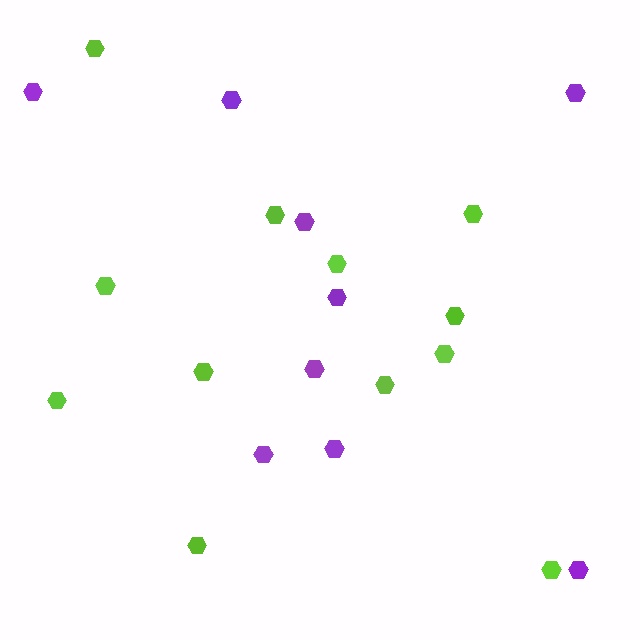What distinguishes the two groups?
There are 2 groups: one group of purple hexagons (9) and one group of lime hexagons (12).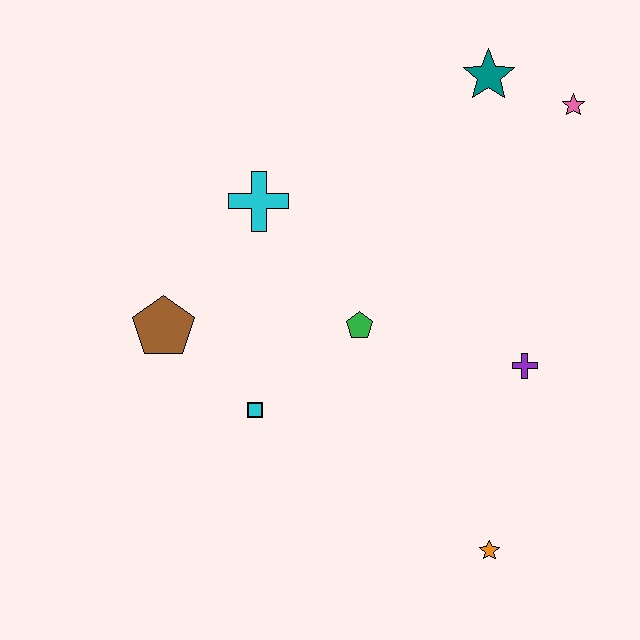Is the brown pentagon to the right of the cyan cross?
No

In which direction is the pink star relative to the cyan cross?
The pink star is to the right of the cyan cross.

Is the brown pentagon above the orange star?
Yes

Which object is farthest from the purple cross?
The brown pentagon is farthest from the purple cross.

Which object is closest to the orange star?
The purple cross is closest to the orange star.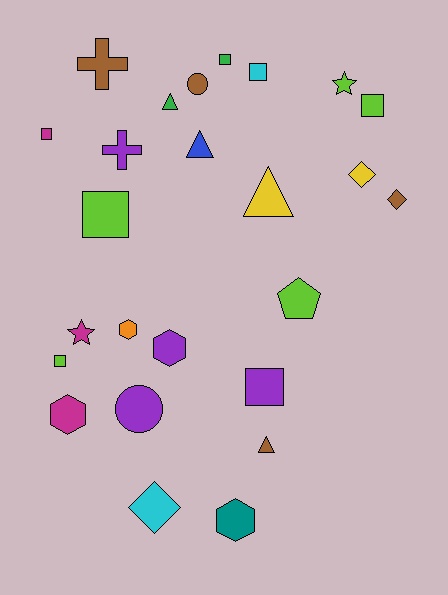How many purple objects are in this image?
There are 4 purple objects.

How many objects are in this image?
There are 25 objects.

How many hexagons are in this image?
There are 4 hexagons.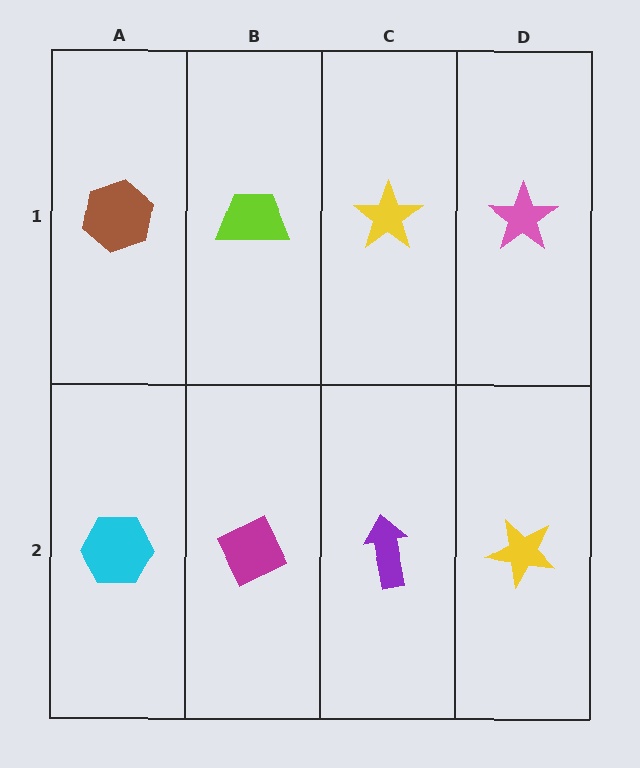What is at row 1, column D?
A pink star.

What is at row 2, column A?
A cyan hexagon.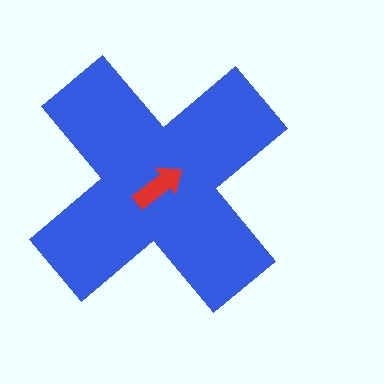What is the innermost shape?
The red arrow.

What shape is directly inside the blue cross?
The red arrow.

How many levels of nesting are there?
2.